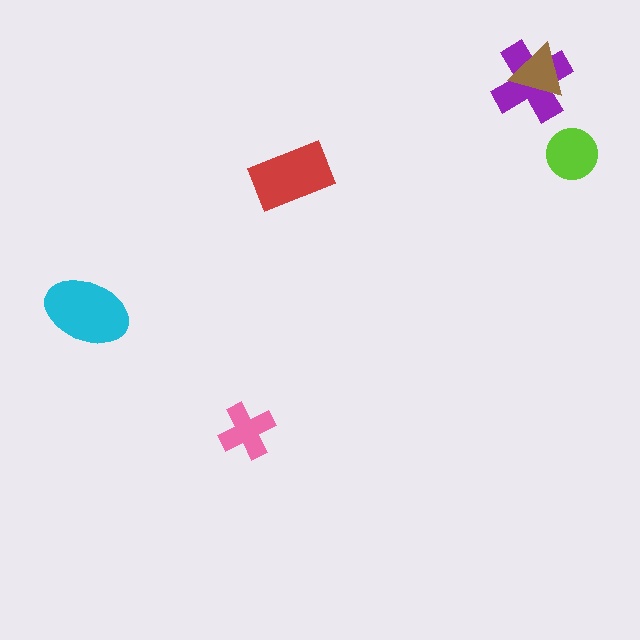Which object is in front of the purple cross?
The brown triangle is in front of the purple cross.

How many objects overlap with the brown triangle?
1 object overlaps with the brown triangle.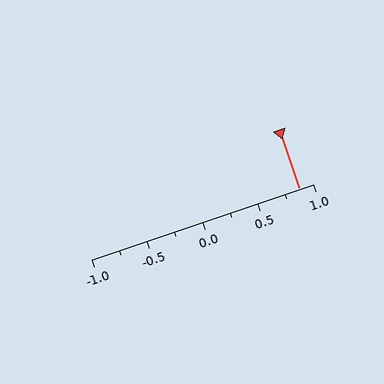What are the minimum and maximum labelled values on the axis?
The axis runs from -1.0 to 1.0.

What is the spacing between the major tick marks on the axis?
The major ticks are spaced 0.5 apart.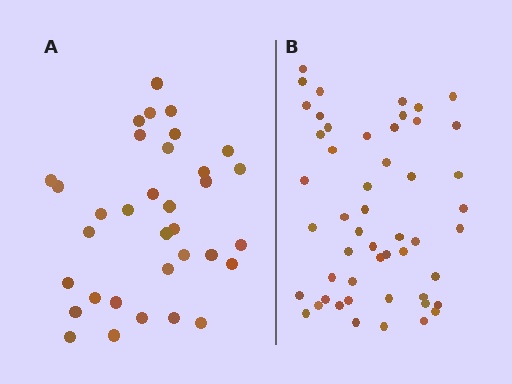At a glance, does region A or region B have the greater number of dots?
Region B (the right region) has more dots.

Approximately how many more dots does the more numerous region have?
Region B has approximately 15 more dots than region A.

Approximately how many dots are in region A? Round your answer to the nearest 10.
About 30 dots. (The exact count is 34, which rounds to 30.)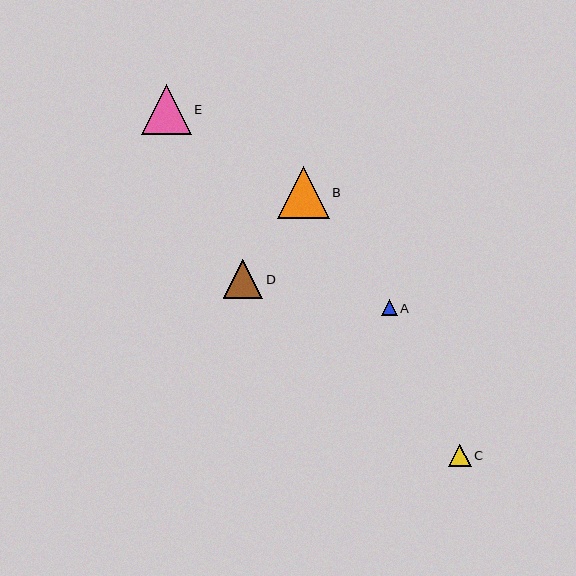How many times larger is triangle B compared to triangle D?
Triangle B is approximately 1.3 times the size of triangle D.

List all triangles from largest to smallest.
From largest to smallest: B, E, D, C, A.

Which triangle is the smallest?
Triangle A is the smallest with a size of approximately 16 pixels.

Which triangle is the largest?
Triangle B is the largest with a size of approximately 52 pixels.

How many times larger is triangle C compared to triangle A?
Triangle C is approximately 1.4 times the size of triangle A.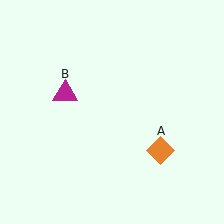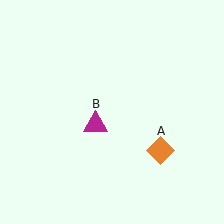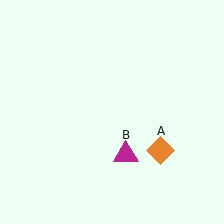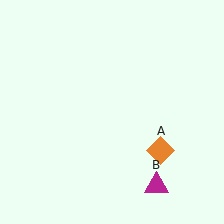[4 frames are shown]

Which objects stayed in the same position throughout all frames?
Orange diamond (object A) remained stationary.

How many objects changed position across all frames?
1 object changed position: magenta triangle (object B).